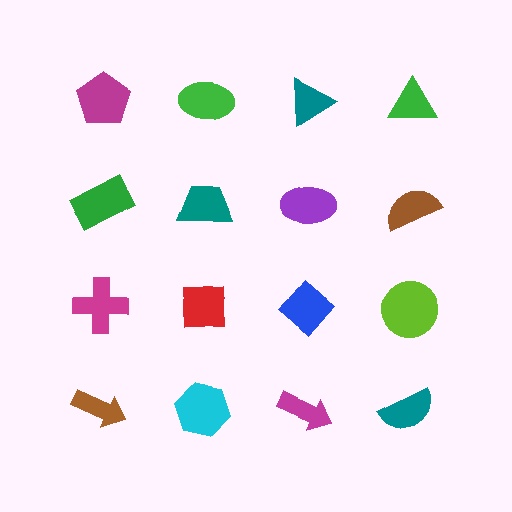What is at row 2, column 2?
A teal trapezoid.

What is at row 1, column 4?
A green triangle.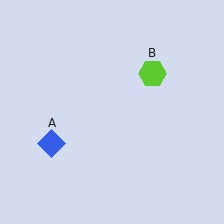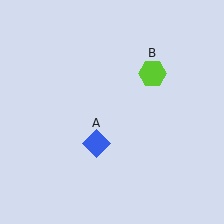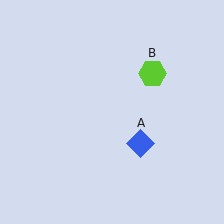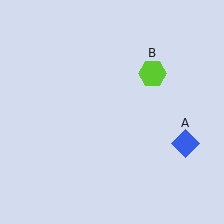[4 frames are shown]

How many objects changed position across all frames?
1 object changed position: blue diamond (object A).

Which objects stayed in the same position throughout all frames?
Lime hexagon (object B) remained stationary.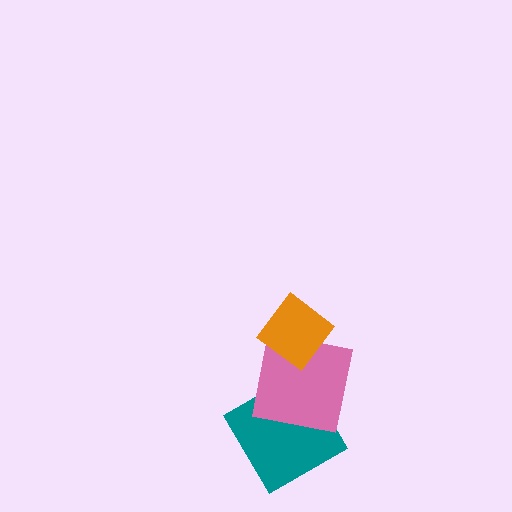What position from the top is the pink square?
The pink square is 2nd from the top.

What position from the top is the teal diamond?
The teal diamond is 3rd from the top.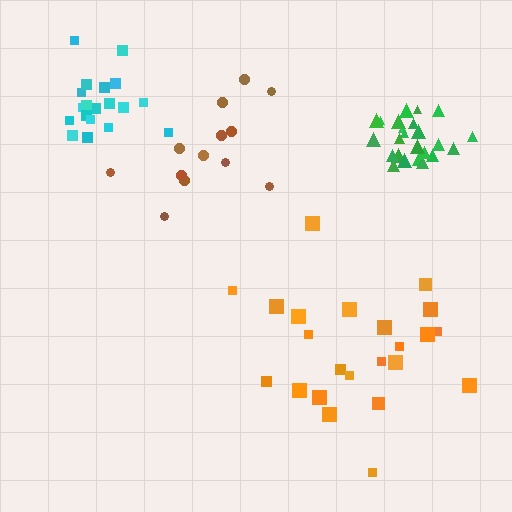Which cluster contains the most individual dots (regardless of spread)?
Green (25).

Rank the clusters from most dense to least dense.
green, cyan, brown, orange.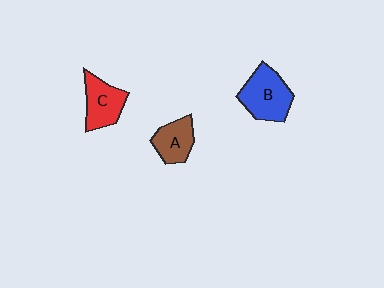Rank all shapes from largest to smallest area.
From largest to smallest: B (blue), C (red), A (brown).